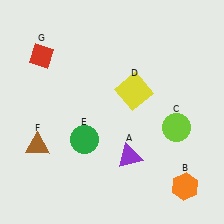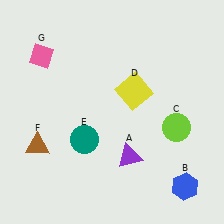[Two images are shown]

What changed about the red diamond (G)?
In Image 1, G is red. In Image 2, it changed to pink.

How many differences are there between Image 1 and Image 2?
There are 3 differences between the two images.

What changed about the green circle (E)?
In Image 1, E is green. In Image 2, it changed to teal.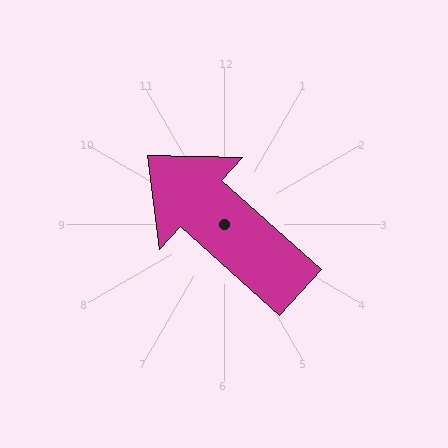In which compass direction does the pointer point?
Northwest.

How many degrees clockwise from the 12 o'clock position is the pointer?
Approximately 312 degrees.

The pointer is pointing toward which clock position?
Roughly 10 o'clock.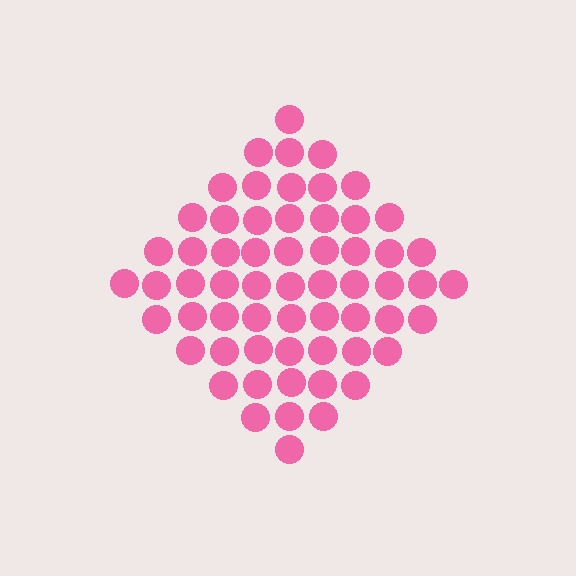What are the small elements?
The small elements are circles.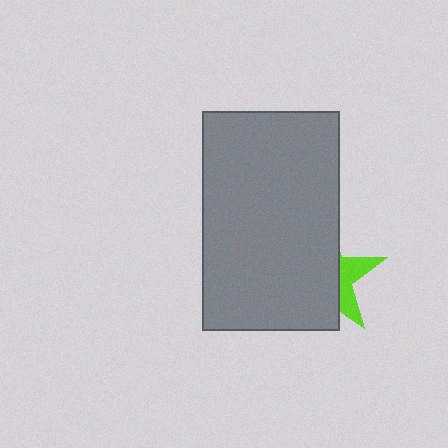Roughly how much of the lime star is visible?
A small part of it is visible (roughly 30%).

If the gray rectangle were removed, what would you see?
You would see the complete lime star.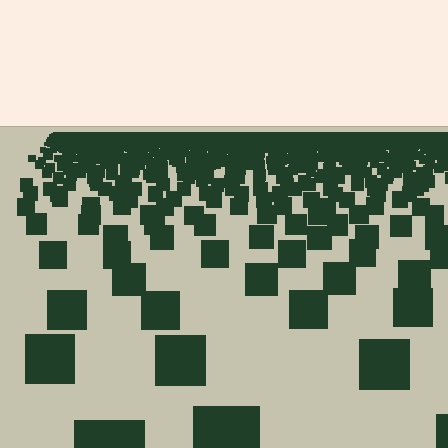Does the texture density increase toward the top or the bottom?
Density increases toward the top.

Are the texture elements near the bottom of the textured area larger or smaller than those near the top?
Larger. Near the bottom, elements are closer to the viewer and appear at a bigger on-screen size.